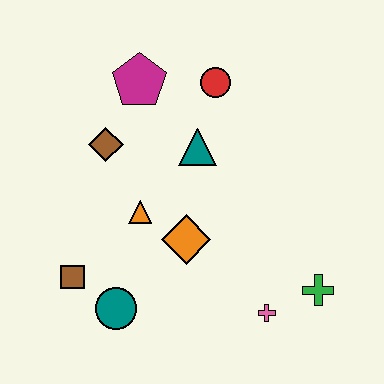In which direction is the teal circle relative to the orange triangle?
The teal circle is below the orange triangle.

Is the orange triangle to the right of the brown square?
Yes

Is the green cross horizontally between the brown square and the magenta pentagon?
No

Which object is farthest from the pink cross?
The magenta pentagon is farthest from the pink cross.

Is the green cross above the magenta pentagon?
No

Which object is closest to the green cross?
The pink cross is closest to the green cross.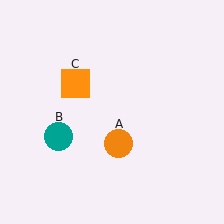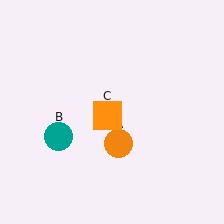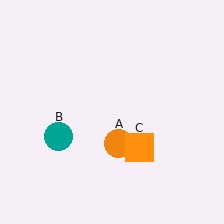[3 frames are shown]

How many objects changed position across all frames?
1 object changed position: orange square (object C).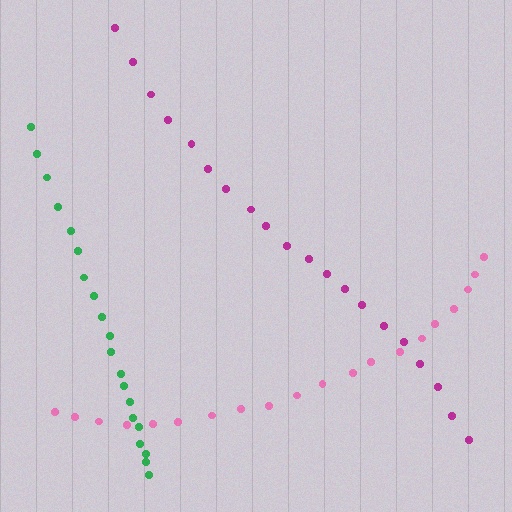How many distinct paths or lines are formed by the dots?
There are 3 distinct paths.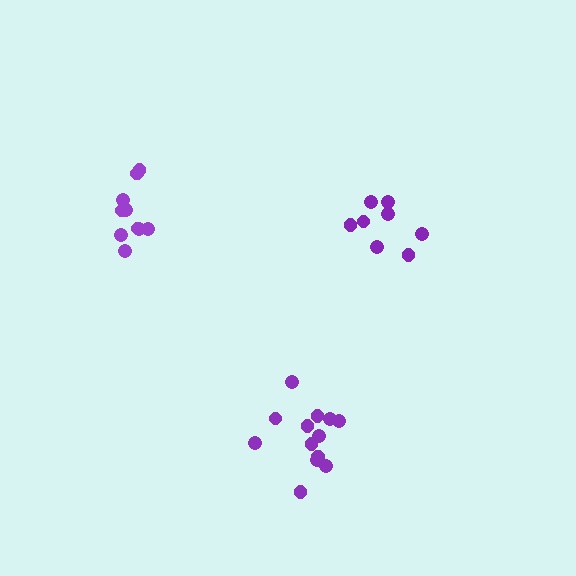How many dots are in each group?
Group 1: 13 dots, Group 2: 10 dots, Group 3: 8 dots (31 total).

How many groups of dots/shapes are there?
There are 3 groups.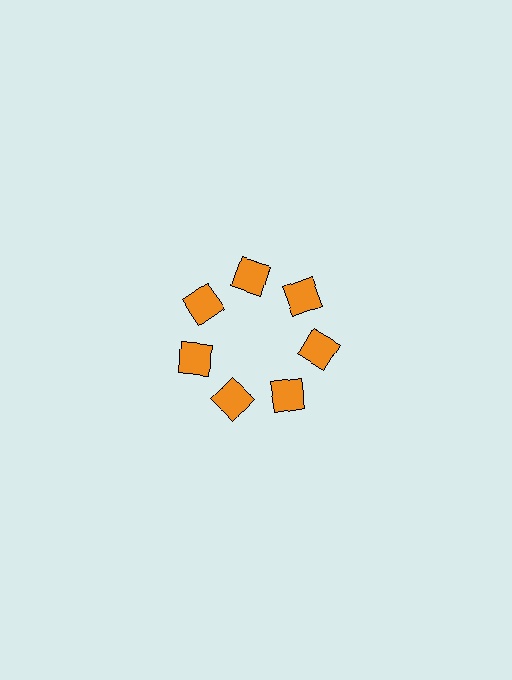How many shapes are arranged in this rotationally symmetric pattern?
There are 7 shapes, arranged in 7 groups of 1.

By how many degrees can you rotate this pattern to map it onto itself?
The pattern maps onto itself every 51 degrees of rotation.